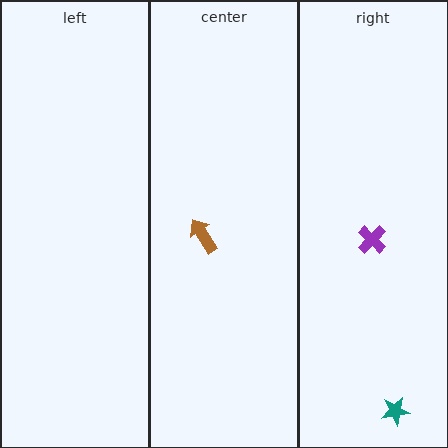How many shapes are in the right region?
2.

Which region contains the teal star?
The right region.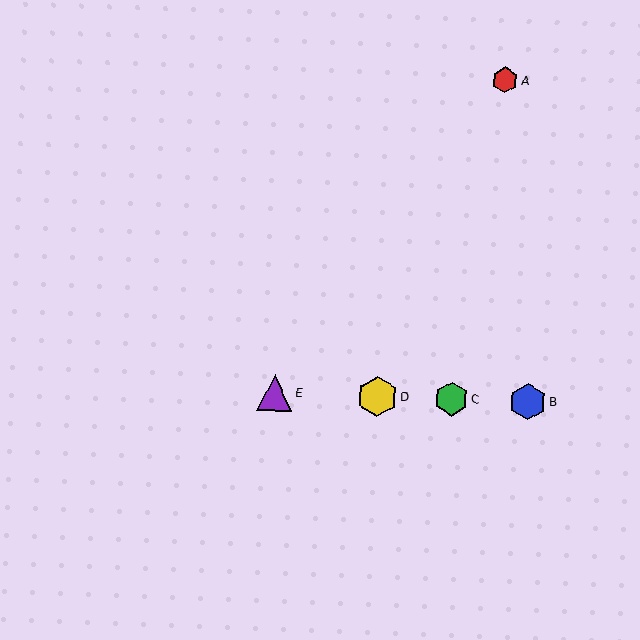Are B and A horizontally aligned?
No, B is at y≈402 and A is at y≈80.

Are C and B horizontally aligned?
Yes, both are at y≈399.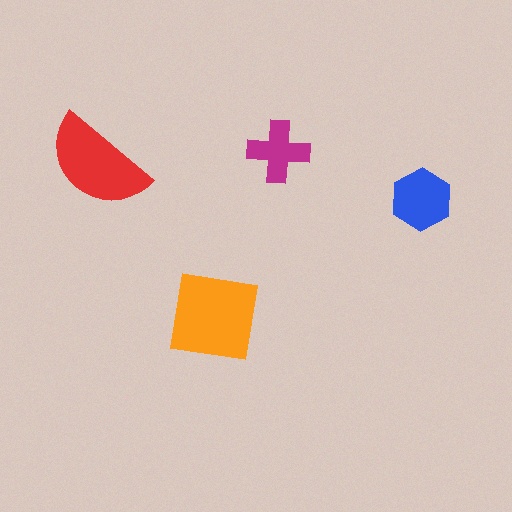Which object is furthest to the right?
The blue hexagon is rightmost.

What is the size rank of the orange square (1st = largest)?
1st.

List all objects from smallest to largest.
The magenta cross, the blue hexagon, the red semicircle, the orange square.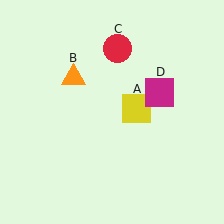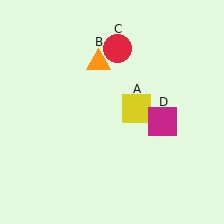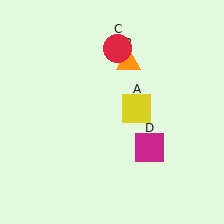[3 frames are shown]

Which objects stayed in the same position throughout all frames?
Yellow square (object A) and red circle (object C) remained stationary.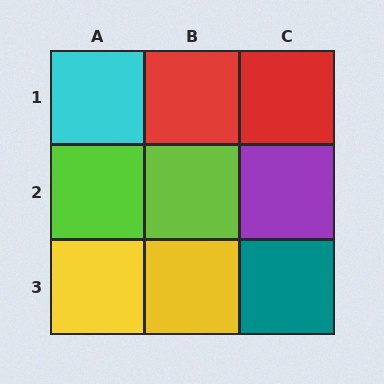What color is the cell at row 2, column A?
Lime.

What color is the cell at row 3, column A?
Yellow.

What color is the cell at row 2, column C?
Purple.